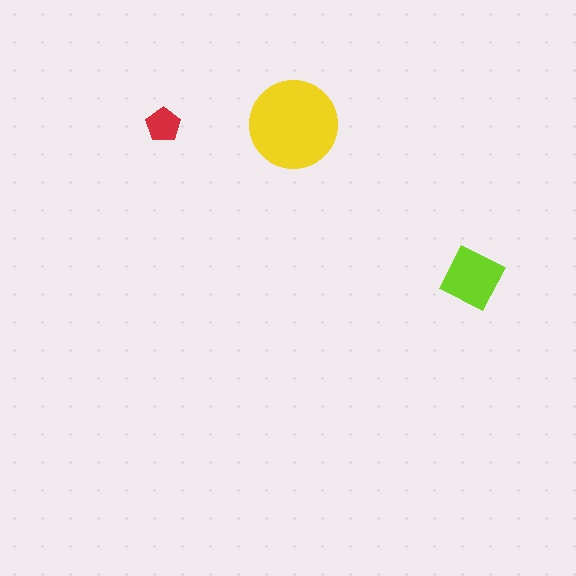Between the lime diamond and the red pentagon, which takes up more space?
The lime diamond.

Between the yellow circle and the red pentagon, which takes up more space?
The yellow circle.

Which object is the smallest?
The red pentagon.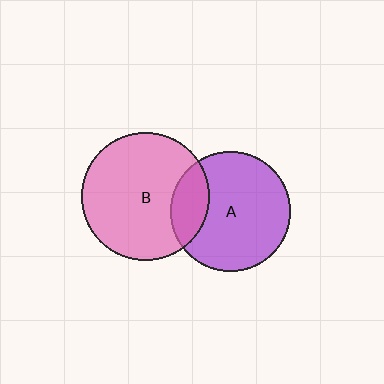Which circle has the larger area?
Circle B (pink).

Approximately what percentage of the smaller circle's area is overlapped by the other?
Approximately 20%.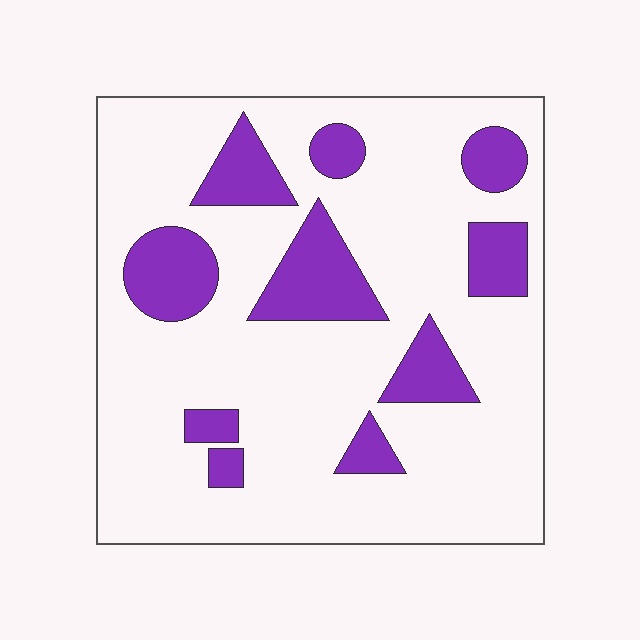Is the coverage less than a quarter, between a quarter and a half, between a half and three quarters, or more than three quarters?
Less than a quarter.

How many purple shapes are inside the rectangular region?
10.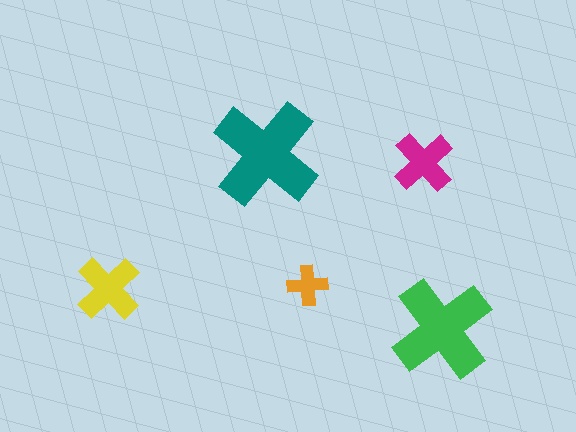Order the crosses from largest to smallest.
the teal one, the green one, the yellow one, the magenta one, the orange one.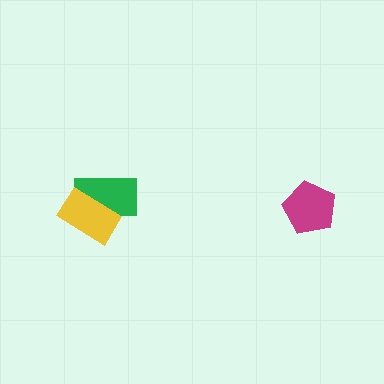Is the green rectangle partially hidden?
Yes, it is partially covered by another shape.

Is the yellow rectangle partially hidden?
No, no other shape covers it.